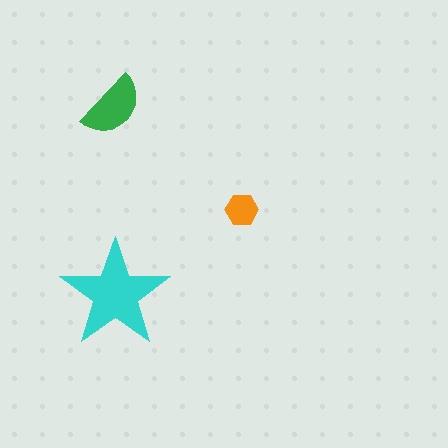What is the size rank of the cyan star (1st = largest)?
1st.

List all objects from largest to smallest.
The cyan star, the green semicircle, the orange hexagon.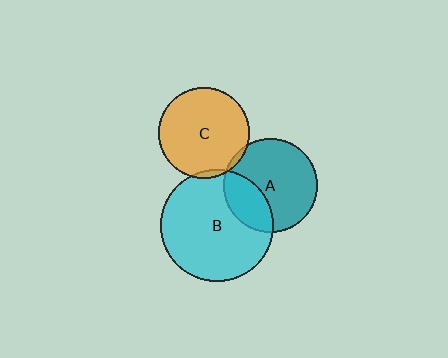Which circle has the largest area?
Circle B (cyan).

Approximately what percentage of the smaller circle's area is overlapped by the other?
Approximately 30%.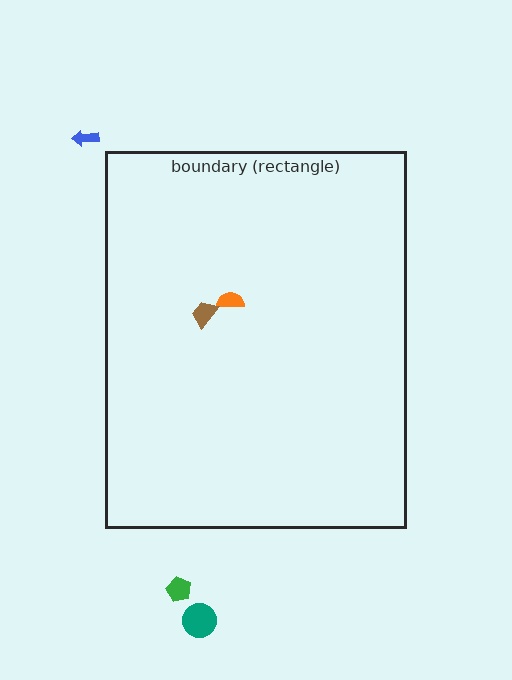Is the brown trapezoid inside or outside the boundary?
Inside.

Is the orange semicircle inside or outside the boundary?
Inside.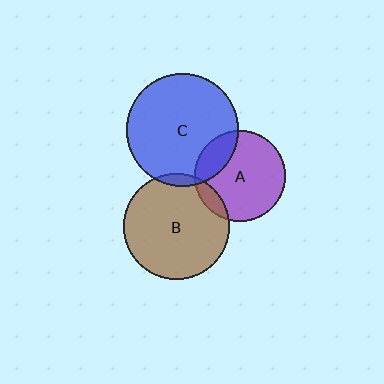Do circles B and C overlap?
Yes.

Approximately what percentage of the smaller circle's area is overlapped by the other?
Approximately 5%.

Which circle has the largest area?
Circle C (blue).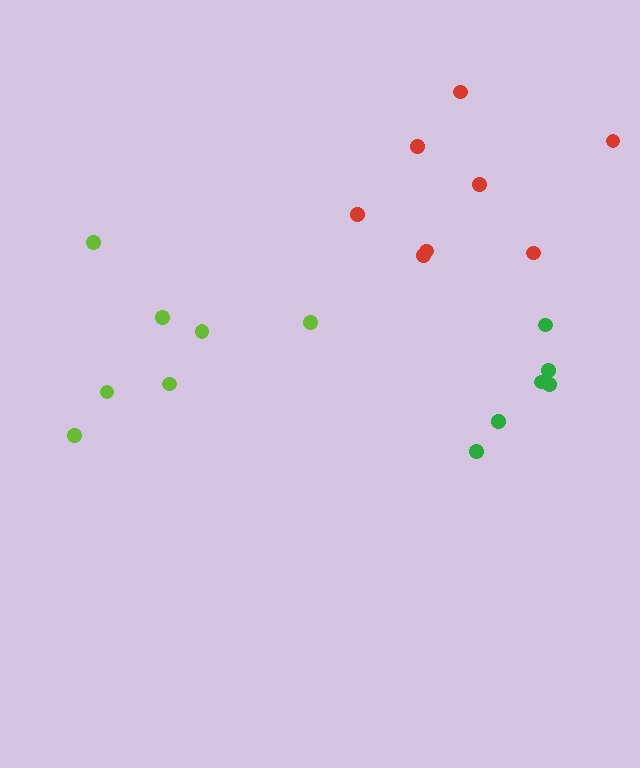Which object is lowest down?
The green cluster is bottommost.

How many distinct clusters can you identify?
There are 3 distinct clusters.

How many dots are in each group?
Group 1: 8 dots, Group 2: 7 dots, Group 3: 6 dots (21 total).